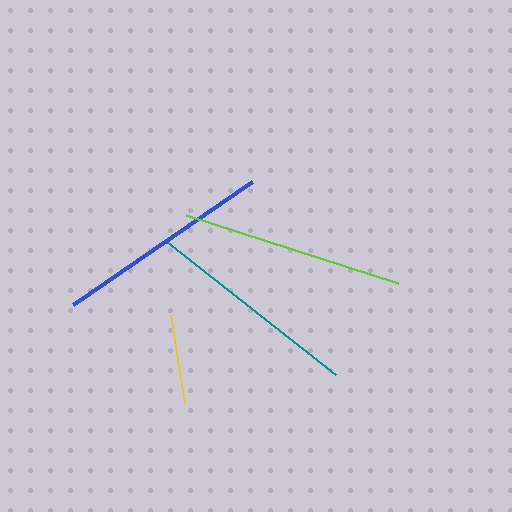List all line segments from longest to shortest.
From longest to shortest: lime, blue, teal, yellow.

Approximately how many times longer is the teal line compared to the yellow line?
The teal line is approximately 2.4 times the length of the yellow line.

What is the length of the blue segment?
The blue segment is approximately 217 pixels long.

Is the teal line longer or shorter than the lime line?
The lime line is longer than the teal line.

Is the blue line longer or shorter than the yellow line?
The blue line is longer than the yellow line.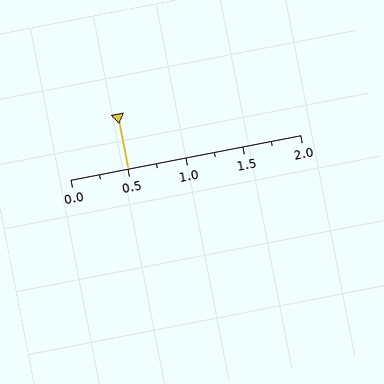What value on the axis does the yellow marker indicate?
The marker indicates approximately 0.5.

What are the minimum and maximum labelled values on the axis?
The axis runs from 0.0 to 2.0.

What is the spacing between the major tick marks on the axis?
The major ticks are spaced 0.5 apart.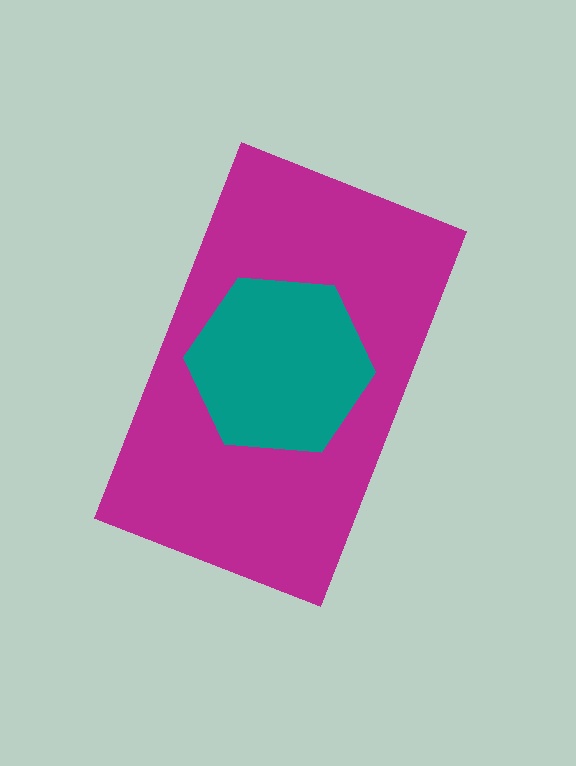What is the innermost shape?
The teal hexagon.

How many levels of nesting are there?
2.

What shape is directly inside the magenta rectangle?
The teal hexagon.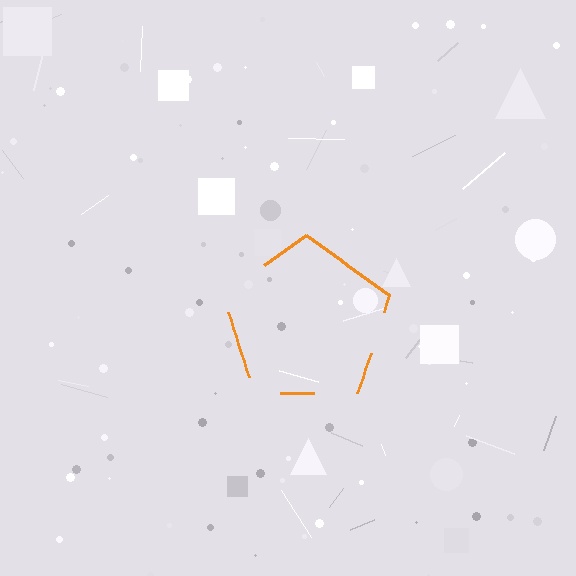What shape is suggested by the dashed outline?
The dashed outline suggests a pentagon.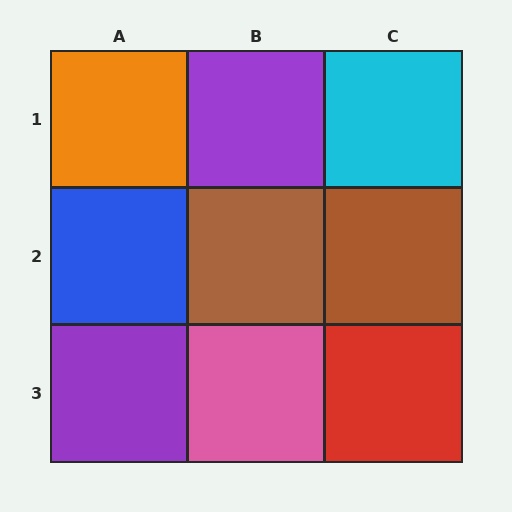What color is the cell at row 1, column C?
Cyan.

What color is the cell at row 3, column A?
Purple.